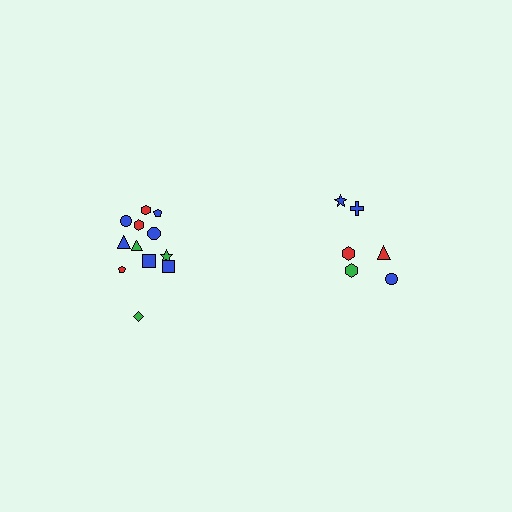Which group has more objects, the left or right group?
The left group.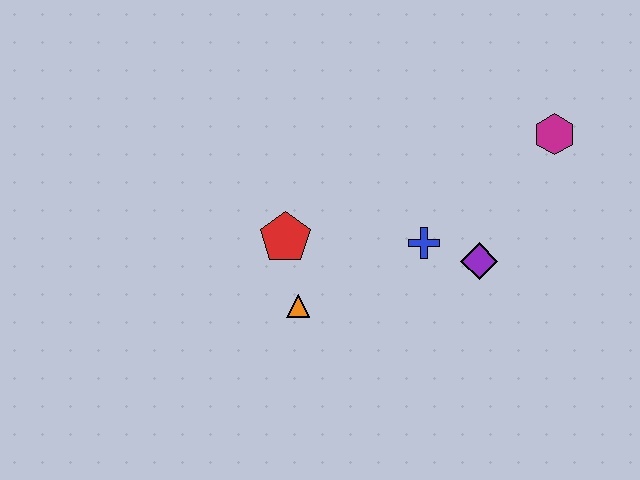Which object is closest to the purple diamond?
The blue cross is closest to the purple diamond.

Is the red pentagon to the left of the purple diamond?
Yes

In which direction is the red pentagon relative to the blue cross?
The red pentagon is to the left of the blue cross.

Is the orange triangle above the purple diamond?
No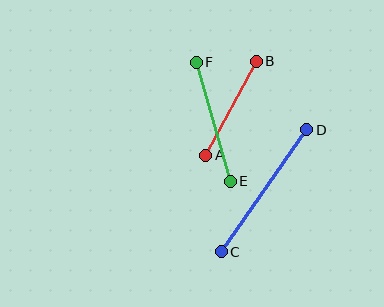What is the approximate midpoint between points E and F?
The midpoint is at approximately (213, 122) pixels.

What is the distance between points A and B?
The distance is approximately 106 pixels.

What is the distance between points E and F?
The distance is approximately 124 pixels.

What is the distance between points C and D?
The distance is approximately 149 pixels.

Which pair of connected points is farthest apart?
Points C and D are farthest apart.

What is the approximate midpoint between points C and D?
The midpoint is at approximately (264, 191) pixels.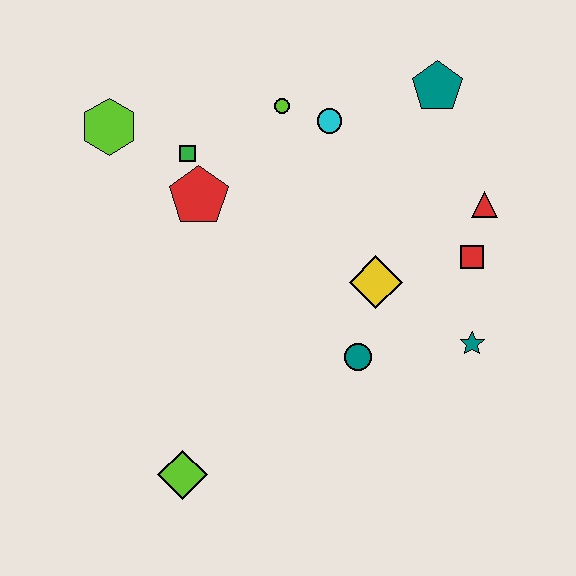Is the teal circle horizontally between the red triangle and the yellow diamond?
No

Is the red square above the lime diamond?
Yes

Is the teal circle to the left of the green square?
No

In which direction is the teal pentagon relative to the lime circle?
The teal pentagon is to the right of the lime circle.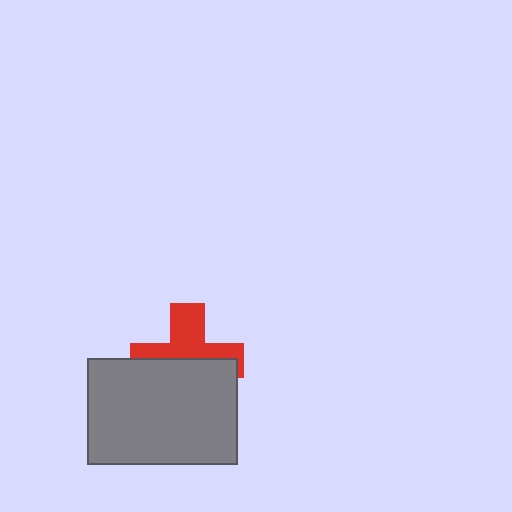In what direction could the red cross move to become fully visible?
The red cross could move up. That would shift it out from behind the gray rectangle entirely.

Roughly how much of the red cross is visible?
About half of it is visible (roughly 47%).